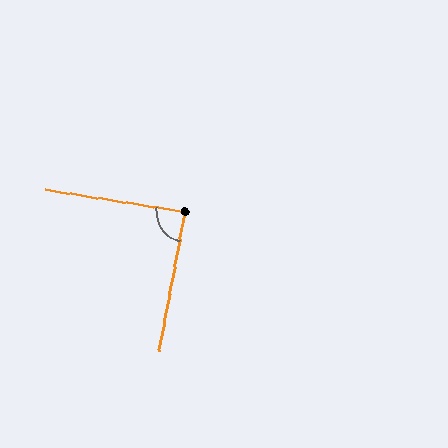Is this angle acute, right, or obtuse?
It is approximately a right angle.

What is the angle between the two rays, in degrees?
Approximately 89 degrees.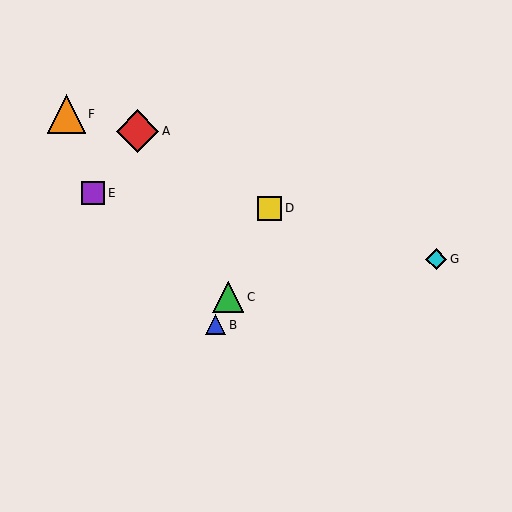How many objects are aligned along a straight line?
3 objects (B, C, D) are aligned along a straight line.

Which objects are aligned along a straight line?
Objects B, C, D are aligned along a straight line.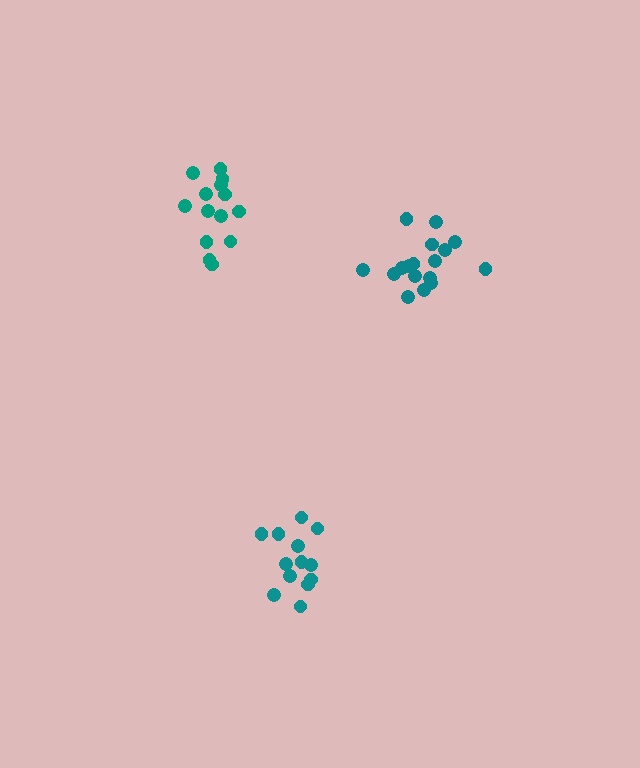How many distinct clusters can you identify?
There are 3 distinct clusters.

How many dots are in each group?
Group 1: 17 dots, Group 2: 13 dots, Group 3: 14 dots (44 total).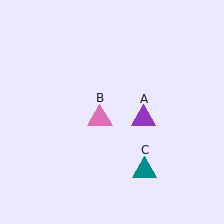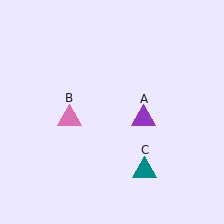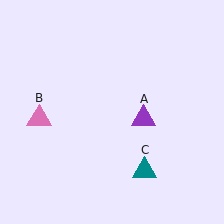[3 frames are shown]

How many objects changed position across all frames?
1 object changed position: pink triangle (object B).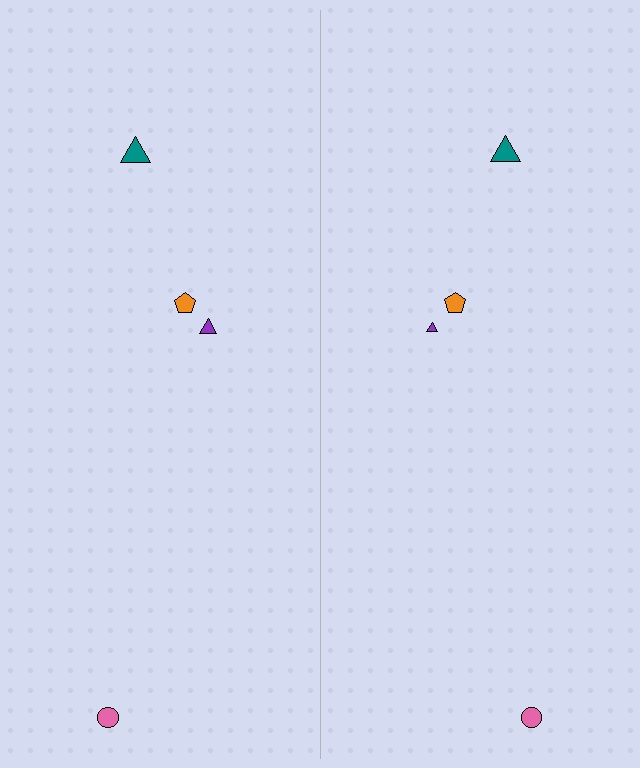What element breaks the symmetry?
The purple triangle on the right side has a different size than its mirror counterpart.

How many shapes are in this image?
There are 8 shapes in this image.